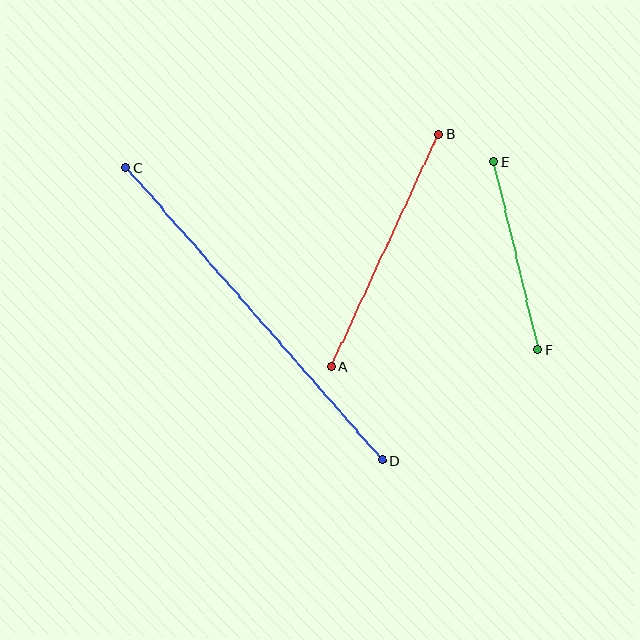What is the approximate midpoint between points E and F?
The midpoint is at approximately (516, 256) pixels.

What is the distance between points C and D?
The distance is approximately 389 pixels.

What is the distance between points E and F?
The distance is approximately 193 pixels.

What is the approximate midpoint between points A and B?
The midpoint is at approximately (385, 250) pixels.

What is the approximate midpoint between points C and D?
The midpoint is at approximately (254, 314) pixels.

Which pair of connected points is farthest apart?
Points C and D are farthest apart.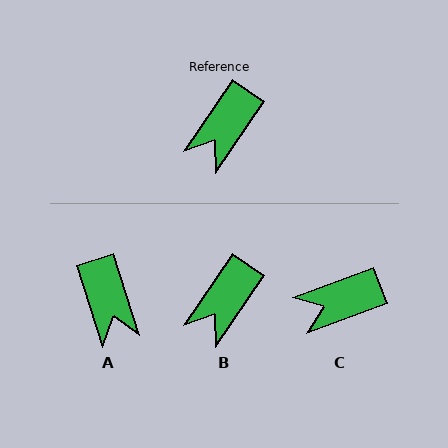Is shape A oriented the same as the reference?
No, it is off by about 52 degrees.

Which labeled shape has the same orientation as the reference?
B.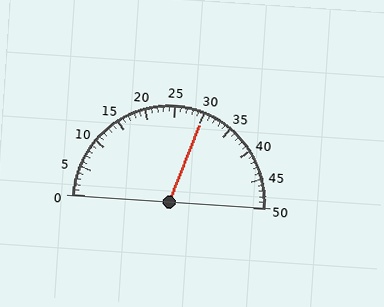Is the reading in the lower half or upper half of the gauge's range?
The reading is in the upper half of the range (0 to 50).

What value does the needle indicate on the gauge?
The needle indicates approximately 30.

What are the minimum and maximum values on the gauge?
The gauge ranges from 0 to 50.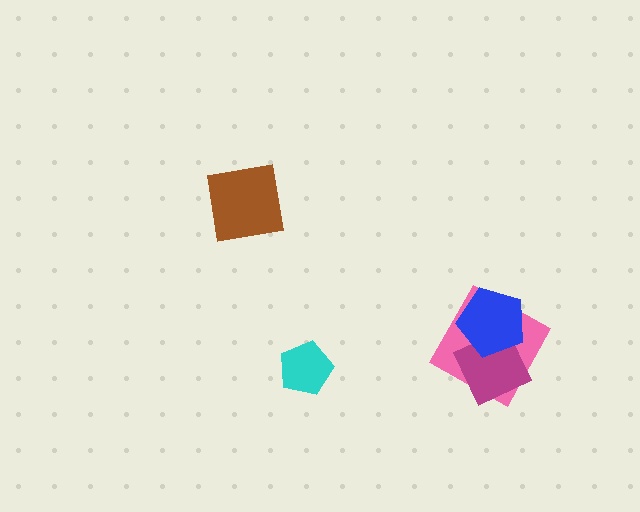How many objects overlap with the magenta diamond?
2 objects overlap with the magenta diamond.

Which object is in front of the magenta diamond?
The blue pentagon is in front of the magenta diamond.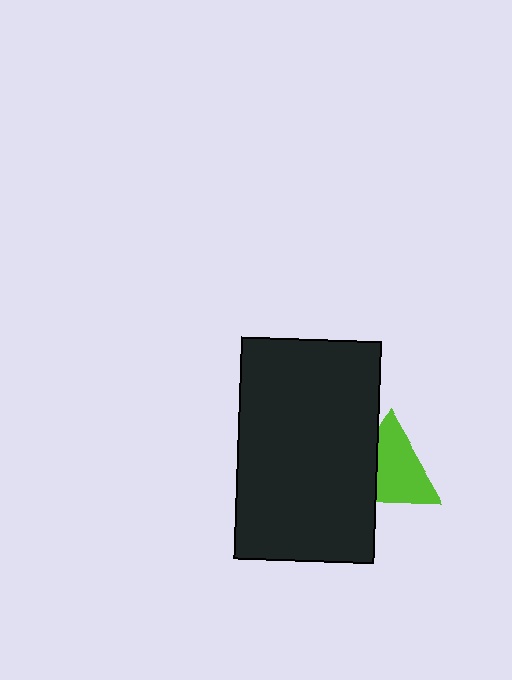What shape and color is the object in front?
The object in front is a black rectangle.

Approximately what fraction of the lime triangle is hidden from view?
Roughly 30% of the lime triangle is hidden behind the black rectangle.